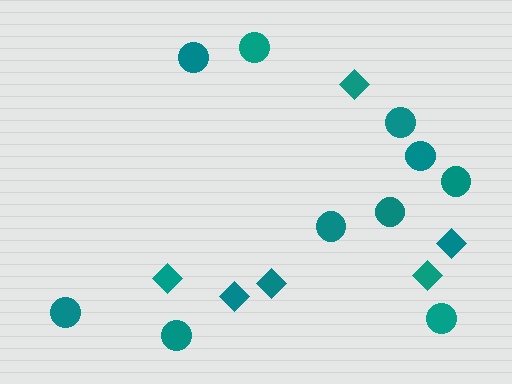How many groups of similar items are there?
There are 2 groups: one group of diamonds (6) and one group of circles (10).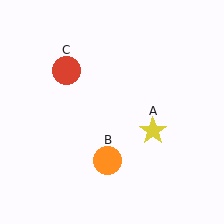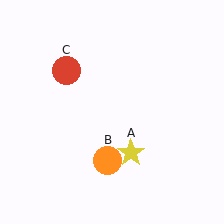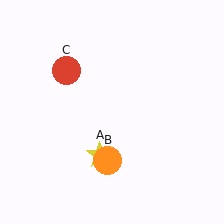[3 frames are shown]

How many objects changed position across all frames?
1 object changed position: yellow star (object A).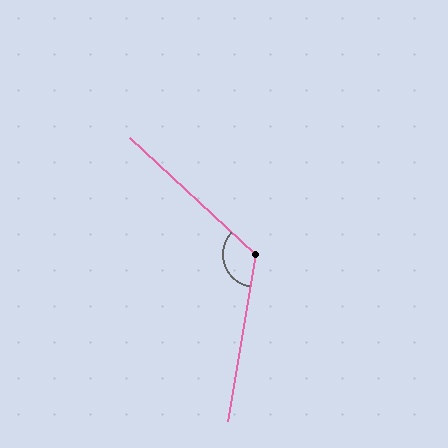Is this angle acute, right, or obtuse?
It is obtuse.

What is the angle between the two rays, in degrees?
Approximately 123 degrees.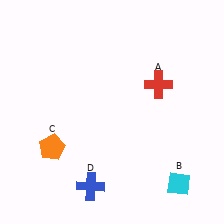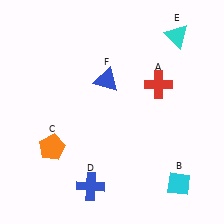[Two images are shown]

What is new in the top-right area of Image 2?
A cyan triangle (E) was added in the top-right area of Image 2.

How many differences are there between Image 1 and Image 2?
There are 2 differences between the two images.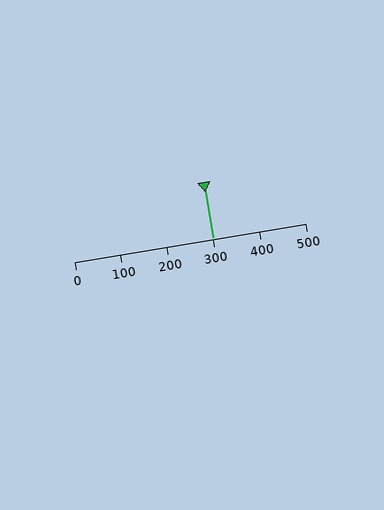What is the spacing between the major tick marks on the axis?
The major ticks are spaced 100 apart.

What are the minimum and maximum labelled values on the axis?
The axis runs from 0 to 500.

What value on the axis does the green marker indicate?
The marker indicates approximately 300.